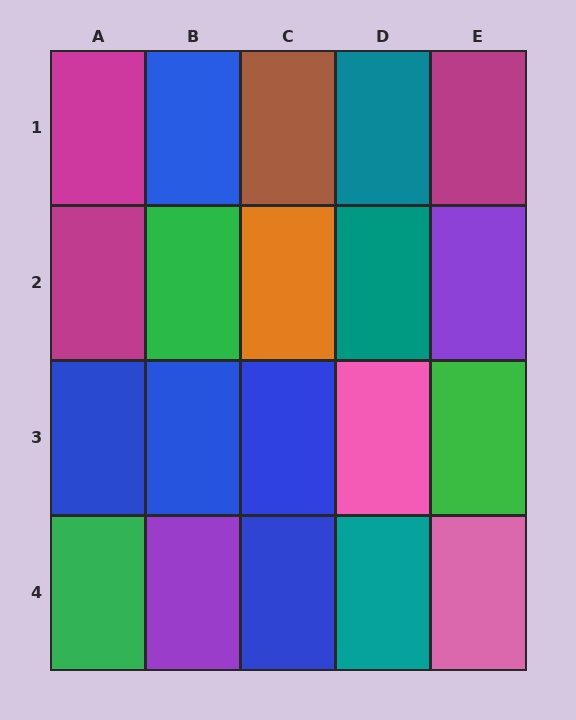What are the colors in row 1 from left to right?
Magenta, blue, brown, teal, magenta.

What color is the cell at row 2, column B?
Green.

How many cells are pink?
2 cells are pink.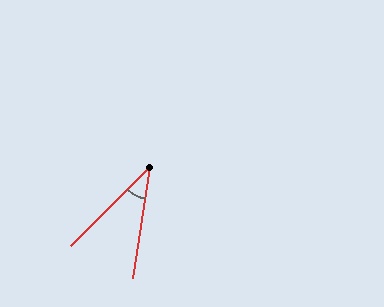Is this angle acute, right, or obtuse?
It is acute.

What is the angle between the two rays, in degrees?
Approximately 36 degrees.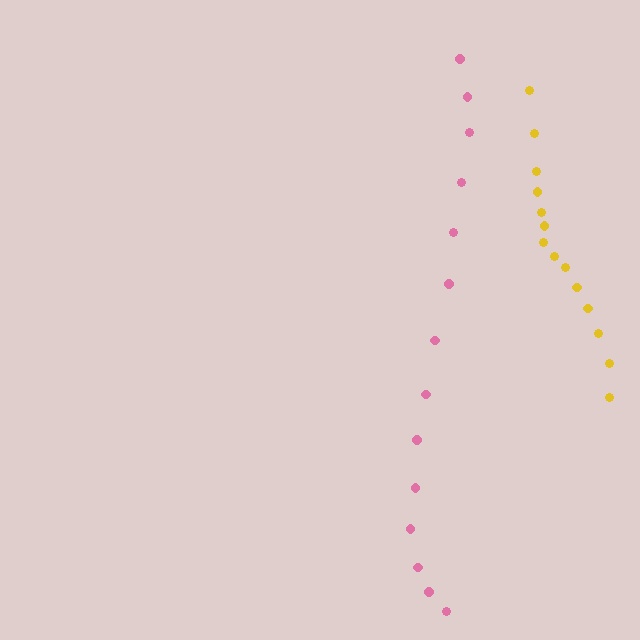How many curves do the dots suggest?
There are 2 distinct paths.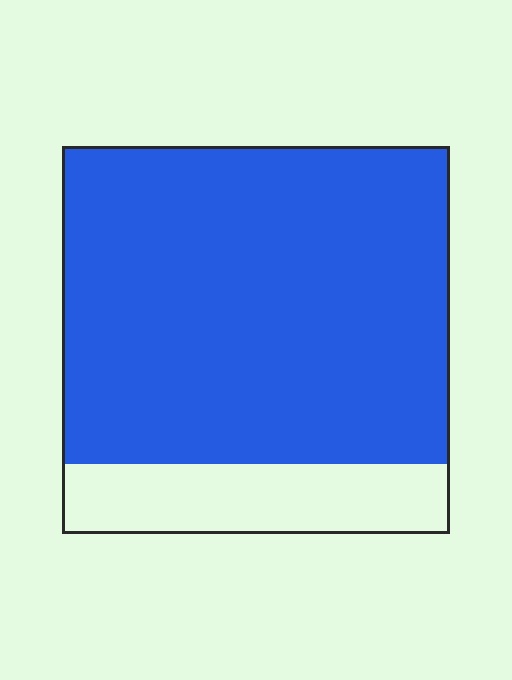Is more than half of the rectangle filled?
Yes.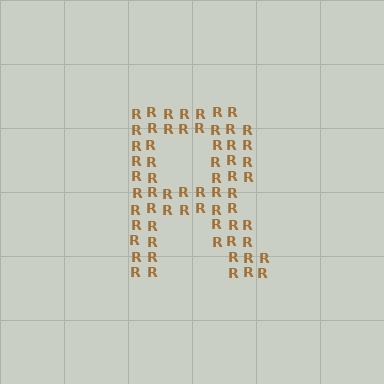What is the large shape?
The large shape is the letter R.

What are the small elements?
The small elements are letter R's.